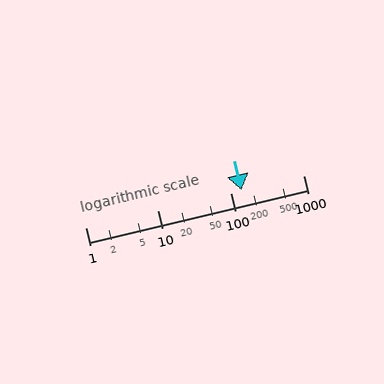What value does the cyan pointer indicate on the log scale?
The pointer indicates approximately 140.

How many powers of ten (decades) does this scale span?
The scale spans 3 decades, from 1 to 1000.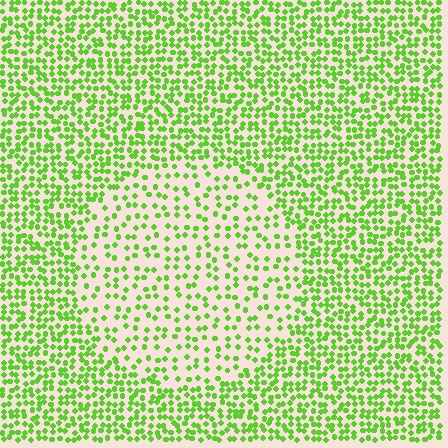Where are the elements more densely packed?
The elements are more densely packed outside the circle boundary.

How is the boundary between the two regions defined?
The boundary is defined by a change in element density (approximately 2.1x ratio). All elements are the same color, size, and shape.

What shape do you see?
I see a circle.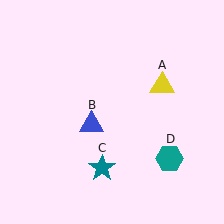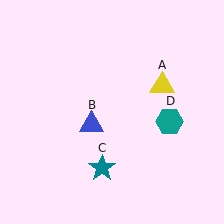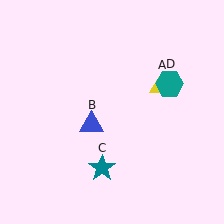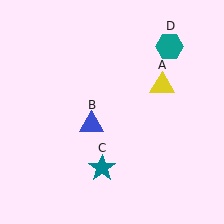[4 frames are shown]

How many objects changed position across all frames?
1 object changed position: teal hexagon (object D).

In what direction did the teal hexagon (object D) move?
The teal hexagon (object D) moved up.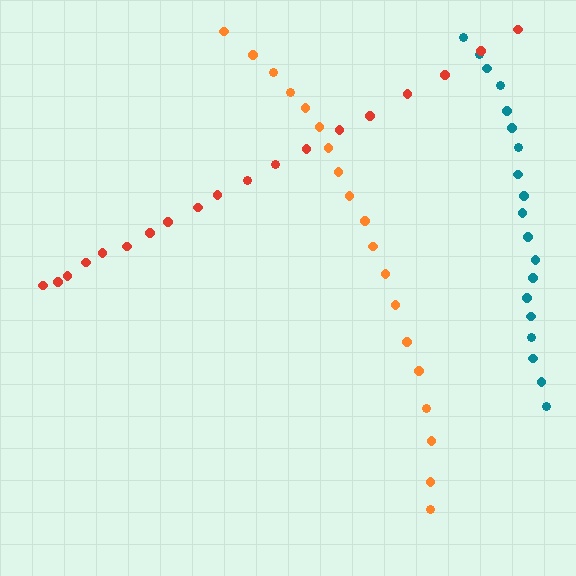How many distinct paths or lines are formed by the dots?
There are 3 distinct paths.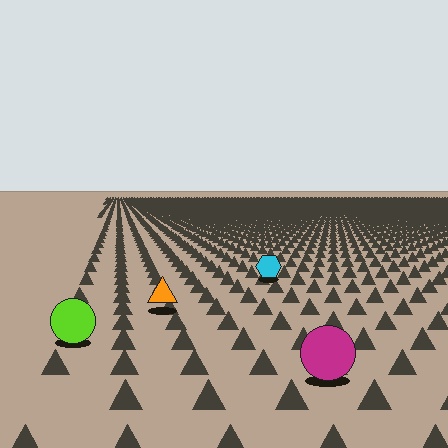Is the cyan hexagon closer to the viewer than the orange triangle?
No. The orange triangle is closer — you can tell from the texture gradient: the ground texture is coarser near it.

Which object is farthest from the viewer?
The cyan hexagon is farthest from the viewer. It appears smaller and the ground texture around it is denser.